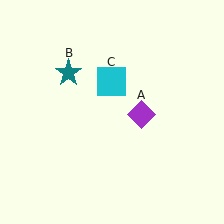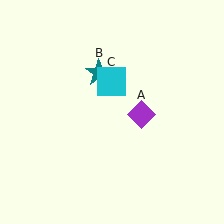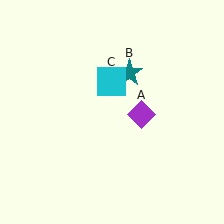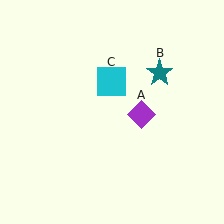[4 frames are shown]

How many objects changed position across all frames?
1 object changed position: teal star (object B).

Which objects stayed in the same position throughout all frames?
Purple diamond (object A) and cyan square (object C) remained stationary.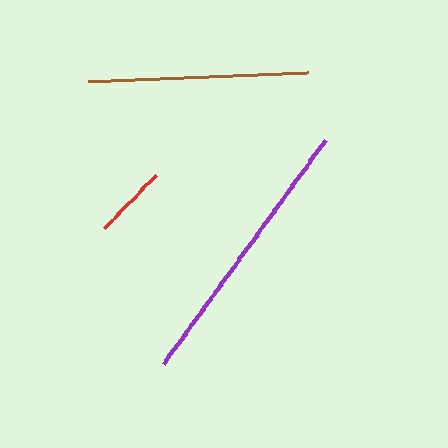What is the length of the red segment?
The red segment is approximately 73 pixels long.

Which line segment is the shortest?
The red line is the shortest at approximately 73 pixels.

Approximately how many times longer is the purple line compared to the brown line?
The purple line is approximately 1.3 times the length of the brown line.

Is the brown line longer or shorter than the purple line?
The purple line is longer than the brown line.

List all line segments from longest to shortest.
From longest to shortest: purple, brown, red.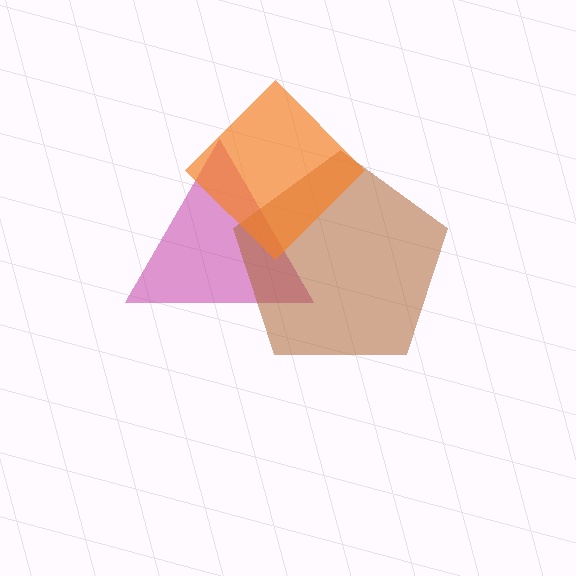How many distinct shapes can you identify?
There are 3 distinct shapes: a magenta triangle, a brown pentagon, an orange diamond.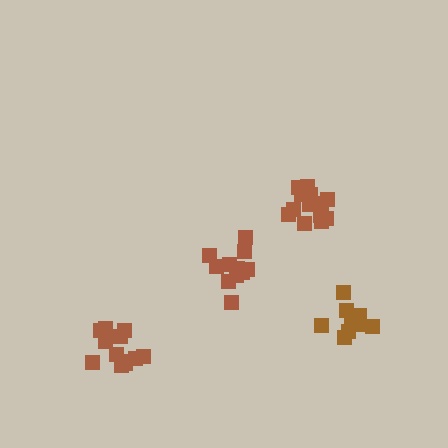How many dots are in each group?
Group 1: 14 dots, Group 2: 12 dots, Group 3: 12 dots, Group 4: 9 dots (47 total).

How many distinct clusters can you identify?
There are 4 distinct clusters.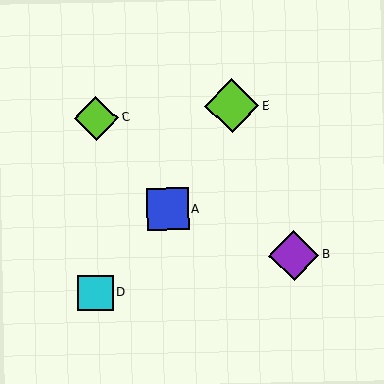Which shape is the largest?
The lime diamond (labeled E) is the largest.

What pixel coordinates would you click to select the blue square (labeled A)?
Click at (168, 209) to select the blue square A.